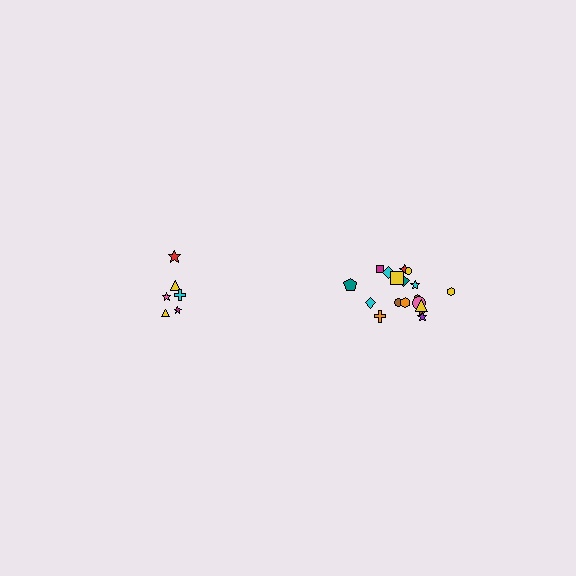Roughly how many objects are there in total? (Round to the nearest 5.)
Roughly 25 objects in total.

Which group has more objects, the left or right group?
The right group.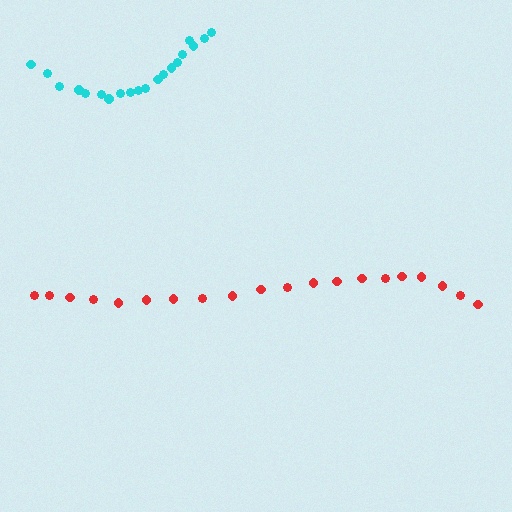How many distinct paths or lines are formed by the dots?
There are 2 distinct paths.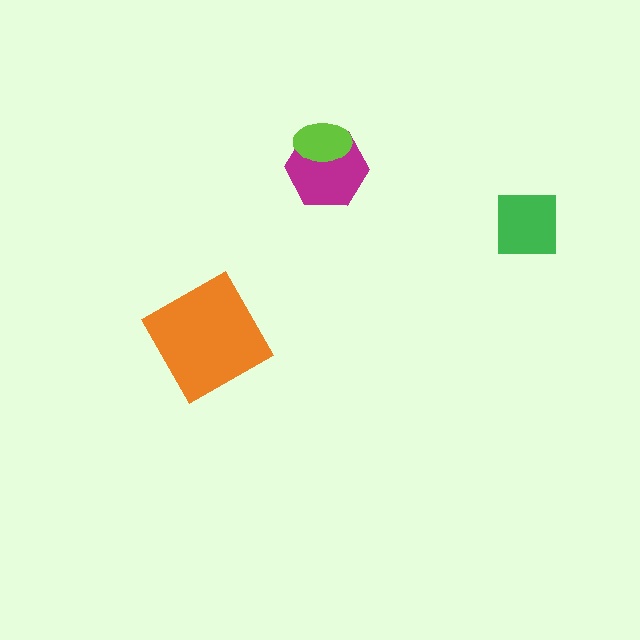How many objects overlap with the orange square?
0 objects overlap with the orange square.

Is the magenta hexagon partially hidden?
Yes, it is partially covered by another shape.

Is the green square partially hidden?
No, no other shape covers it.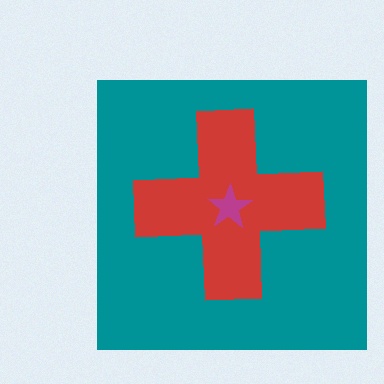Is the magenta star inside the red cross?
Yes.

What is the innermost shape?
The magenta star.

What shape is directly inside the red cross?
The magenta star.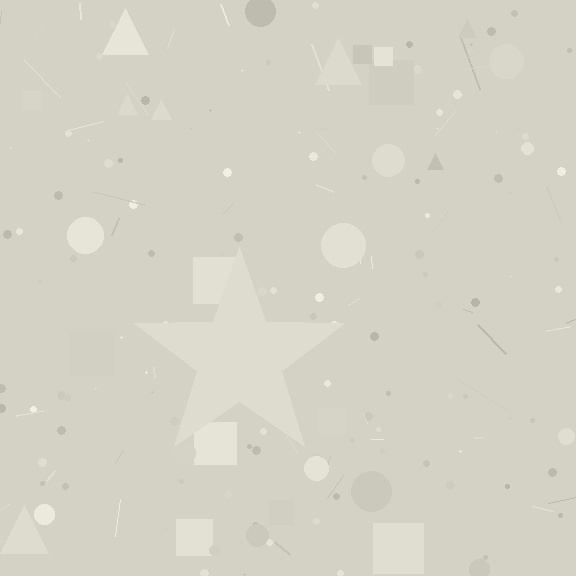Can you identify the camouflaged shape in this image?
The camouflaged shape is a star.